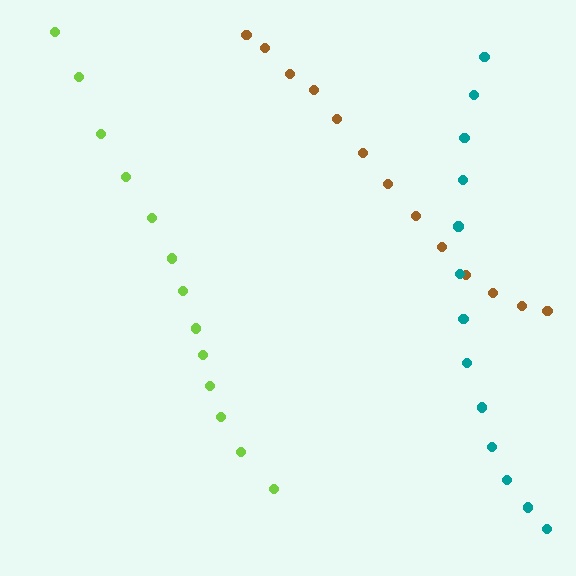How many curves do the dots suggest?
There are 3 distinct paths.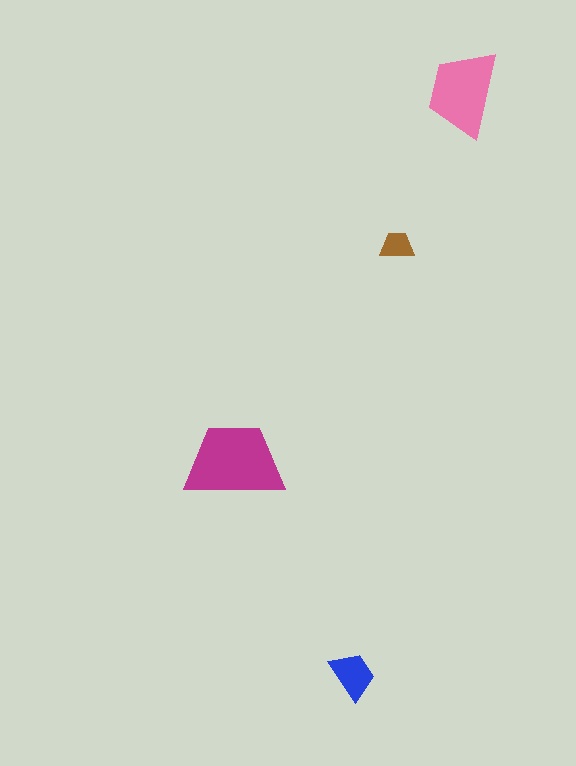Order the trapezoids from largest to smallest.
the magenta one, the pink one, the blue one, the brown one.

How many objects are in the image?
There are 4 objects in the image.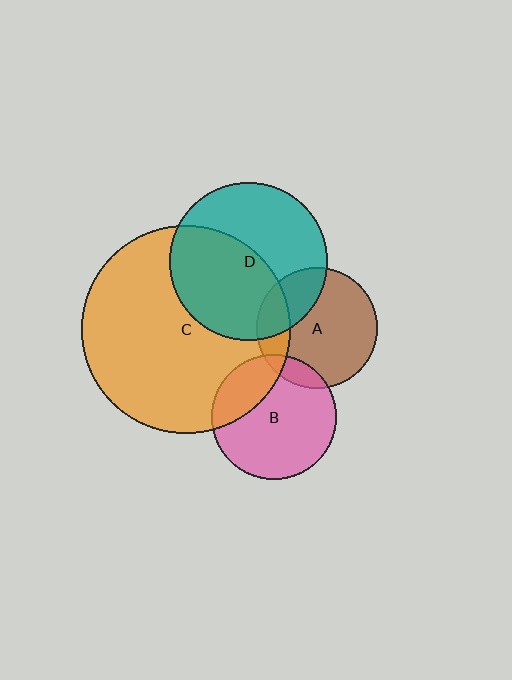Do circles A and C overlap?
Yes.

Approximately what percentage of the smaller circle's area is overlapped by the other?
Approximately 20%.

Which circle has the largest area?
Circle C (orange).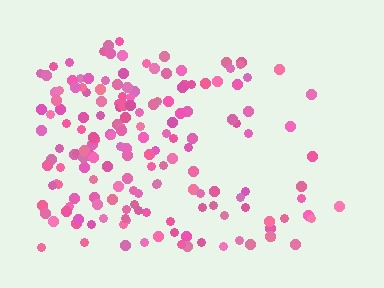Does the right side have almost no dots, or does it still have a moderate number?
Still a moderate number, just noticeably fewer than the left.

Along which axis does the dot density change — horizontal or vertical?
Horizontal.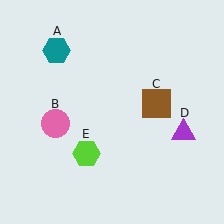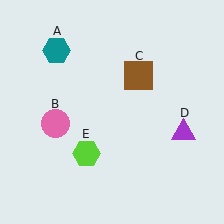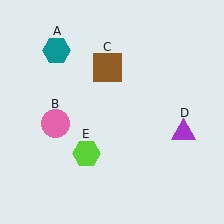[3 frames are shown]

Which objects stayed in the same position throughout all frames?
Teal hexagon (object A) and pink circle (object B) and purple triangle (object D) and lime hexagon (object E) remained stationary.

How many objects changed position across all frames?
1 object changed position: brown square (object C).